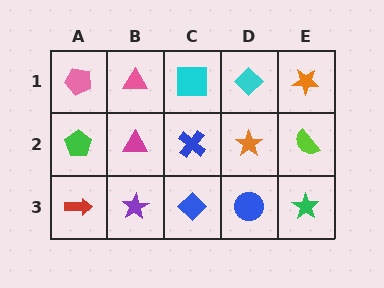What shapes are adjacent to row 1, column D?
An orange star (row 2, column D), a cyan square (row 1, column C), an orange star (row 1, column E).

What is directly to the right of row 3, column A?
A purple star.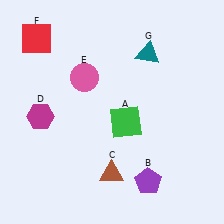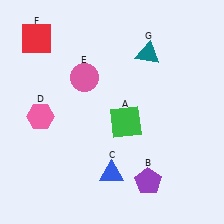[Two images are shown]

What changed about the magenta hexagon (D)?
In Image 1, D is magenta. In Image 2, it changed to pink.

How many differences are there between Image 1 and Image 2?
There are 2 differences between the two images.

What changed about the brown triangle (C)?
In Image 1, C is brown. In Image 2, it changed to blue.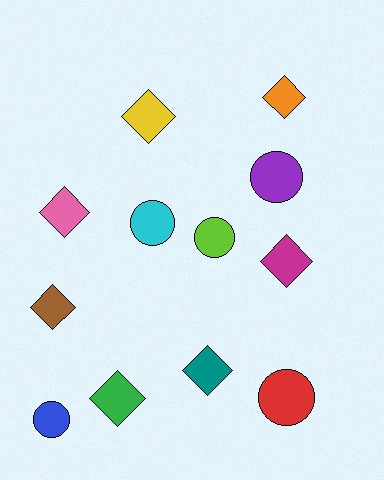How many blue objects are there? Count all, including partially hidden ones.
There is 1 blue object.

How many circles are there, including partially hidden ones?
There are 5 circles.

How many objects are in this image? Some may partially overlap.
There are 12 objects.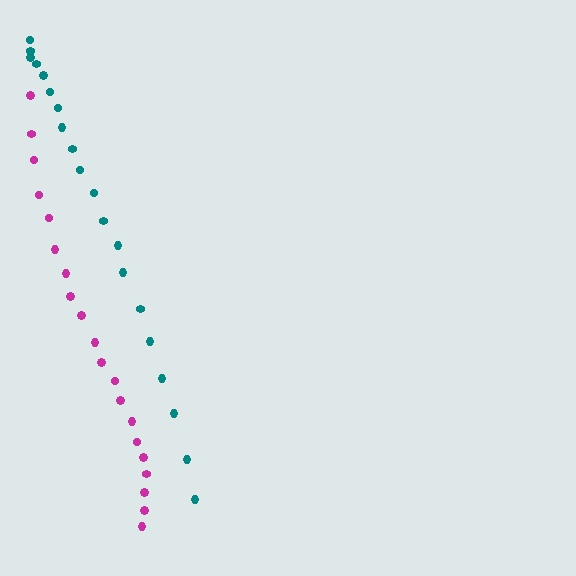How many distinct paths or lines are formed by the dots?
There are 2 distinct paths.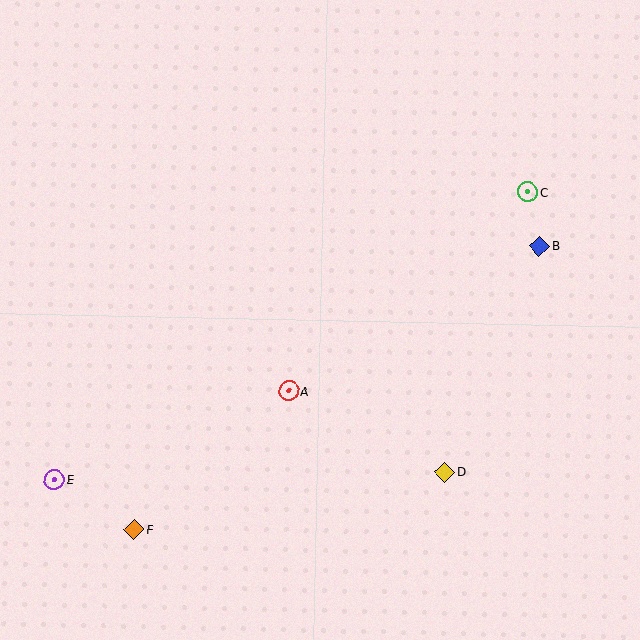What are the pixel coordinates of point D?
Point D is at (444, 472).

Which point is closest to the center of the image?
Point A at (289, 391) is closest to the center.